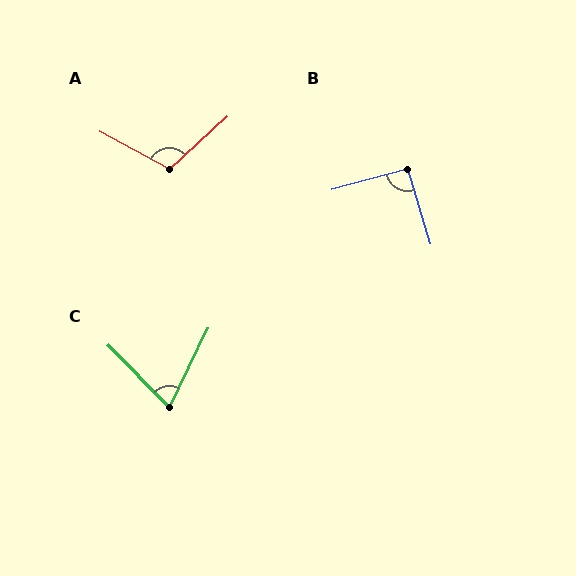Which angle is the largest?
A, at approximately 109 degrees.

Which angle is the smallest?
C, at approximately 70 degrees.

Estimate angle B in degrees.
Approximately 92 degrees.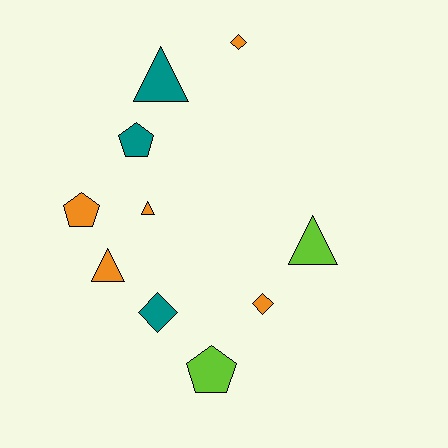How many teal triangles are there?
There is 1 teal triangle.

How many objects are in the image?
There are 10 objects.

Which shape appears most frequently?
Triangle, with 4 objects.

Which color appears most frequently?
Orange, with 5 objects.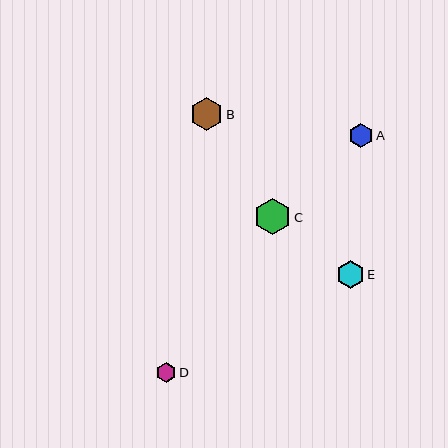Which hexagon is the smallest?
Hexagon D is the smallest with a size of approximately 20 pixels.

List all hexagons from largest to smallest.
From largest to smallest: C, B, E, A, D.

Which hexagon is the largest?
Hexagon C is the largest with a size of approximately 36 pixels.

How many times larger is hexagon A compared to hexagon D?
Hexagon A is approximately 1.2 times the size of hexagon D.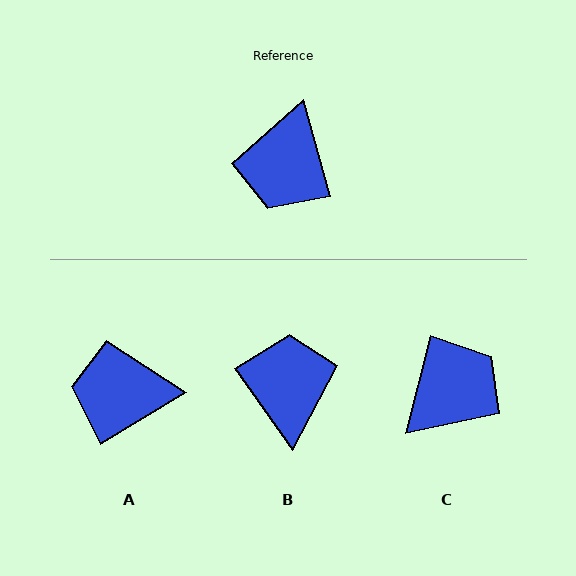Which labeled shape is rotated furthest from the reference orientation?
B, about 160 degrees away.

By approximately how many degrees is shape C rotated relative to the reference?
Approximately 150 degrees counter-clockwise.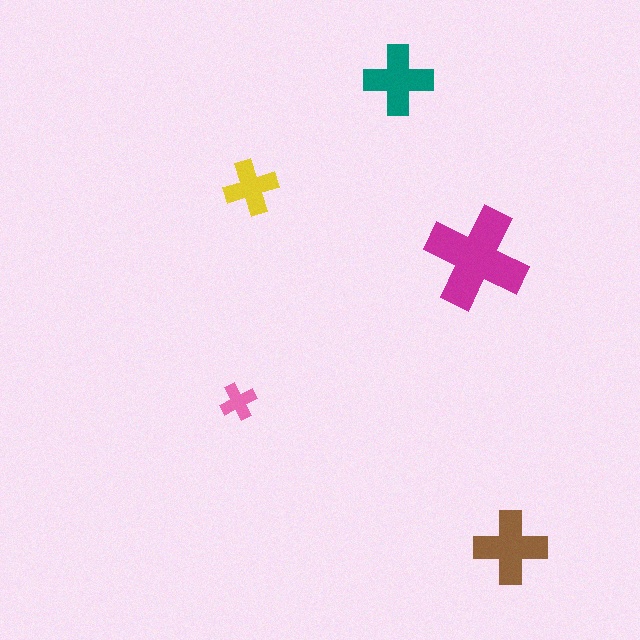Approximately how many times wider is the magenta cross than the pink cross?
About 3 times wider.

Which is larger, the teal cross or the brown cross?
The brown one.